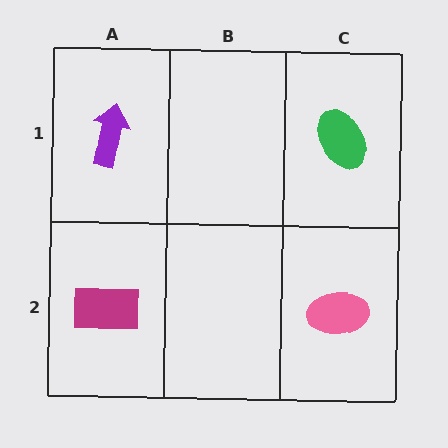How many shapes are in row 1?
2 shapes.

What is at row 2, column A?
A magenta rectangle.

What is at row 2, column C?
A pink ellipse.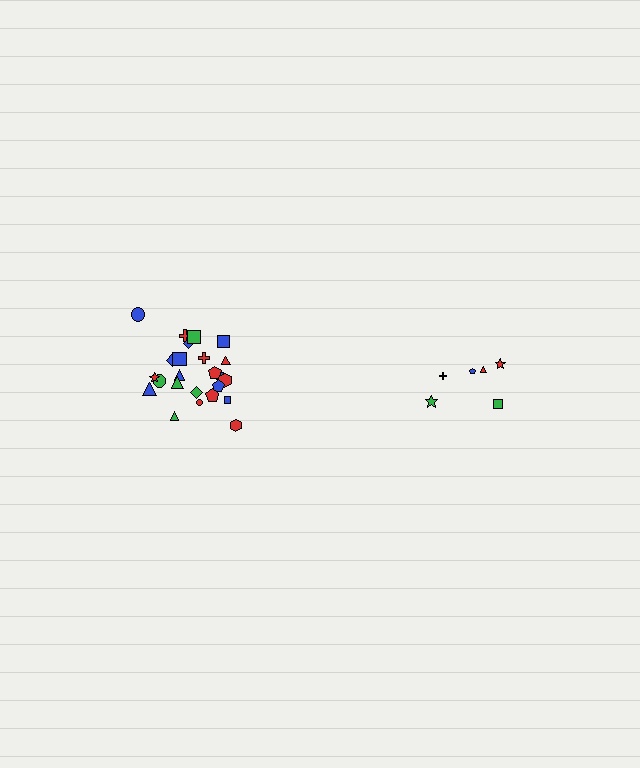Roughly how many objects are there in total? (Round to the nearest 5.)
Roughly 30 objects in total.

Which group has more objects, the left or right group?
The left group.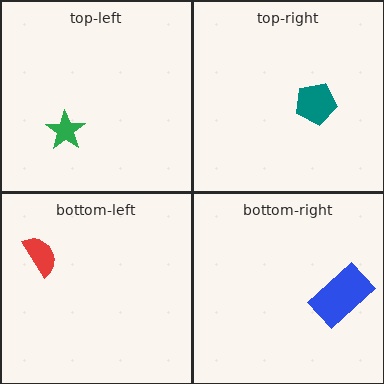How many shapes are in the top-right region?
1.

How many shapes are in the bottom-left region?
1.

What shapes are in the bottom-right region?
The blue rectangle.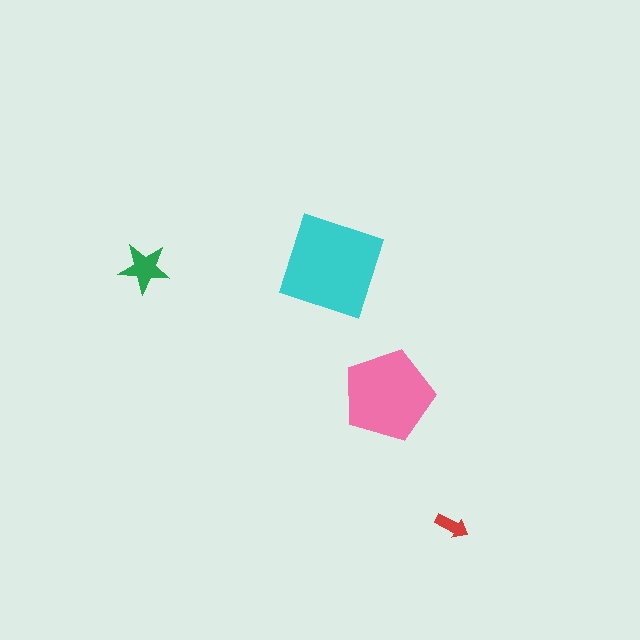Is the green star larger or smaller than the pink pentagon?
Smaller.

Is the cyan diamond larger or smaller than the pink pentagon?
Larger.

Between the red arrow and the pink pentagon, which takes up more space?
The pink pentagon.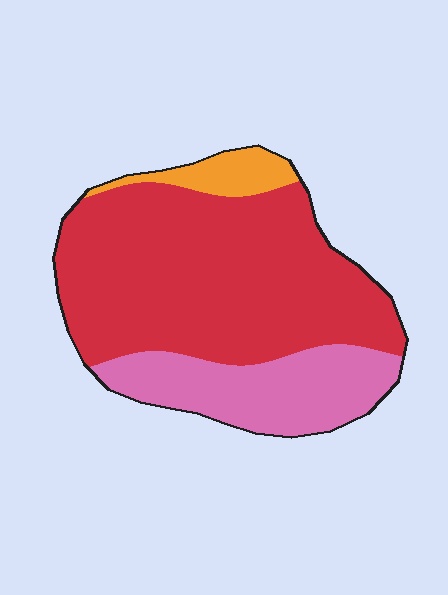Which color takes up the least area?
Orange, at roughly 5%.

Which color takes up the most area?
Red, at roughly 65%.